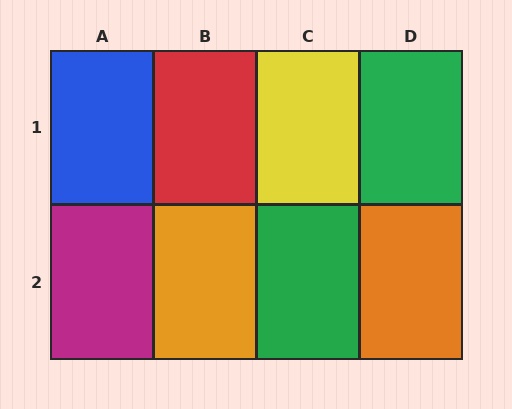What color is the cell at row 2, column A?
Magenta.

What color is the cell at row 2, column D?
Orange.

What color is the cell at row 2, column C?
Green.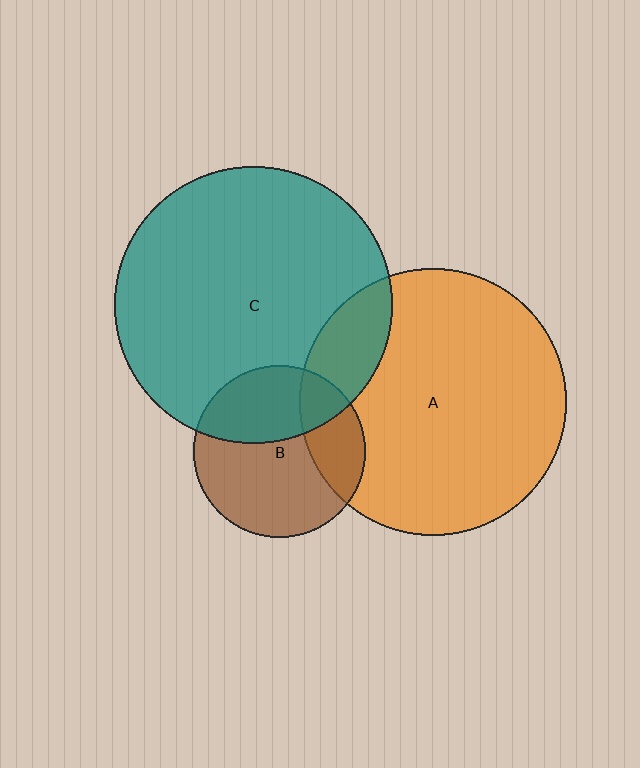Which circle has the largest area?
Circle C (teal).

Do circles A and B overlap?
Yes.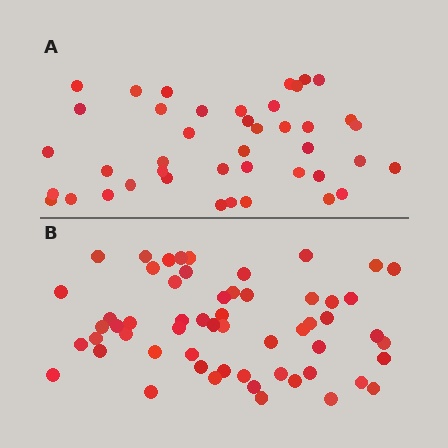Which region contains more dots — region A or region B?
Region B (the bottom region) has more dots.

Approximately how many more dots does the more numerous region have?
Region B has approximately 15 more dots than region A.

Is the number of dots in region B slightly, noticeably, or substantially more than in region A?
Region B has noticeably more, but not dramatically so. The ratio is roughly 1.4 to 1.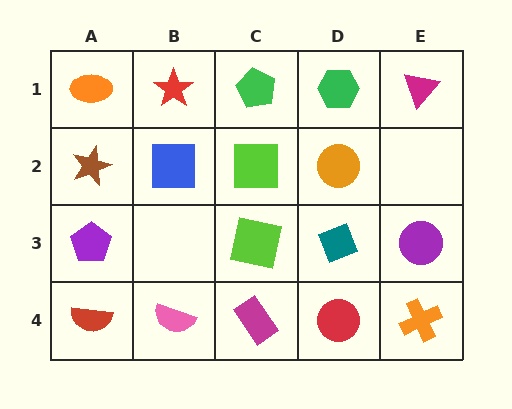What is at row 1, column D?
A green hexagon.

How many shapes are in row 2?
4 shapes.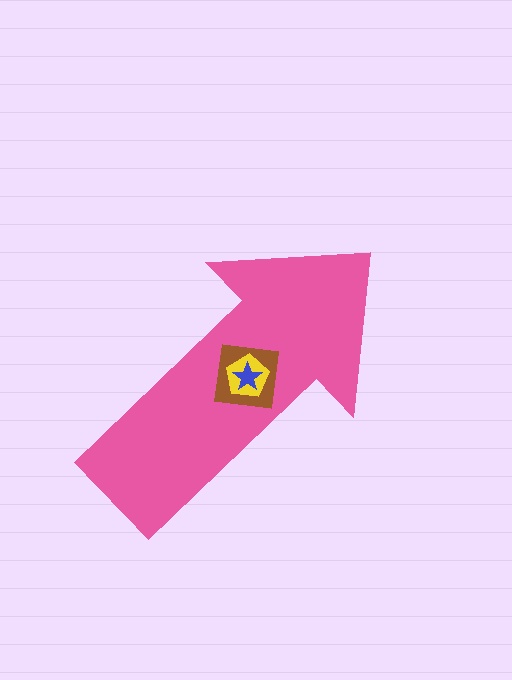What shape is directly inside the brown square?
The yellow pentagon.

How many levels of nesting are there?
4.